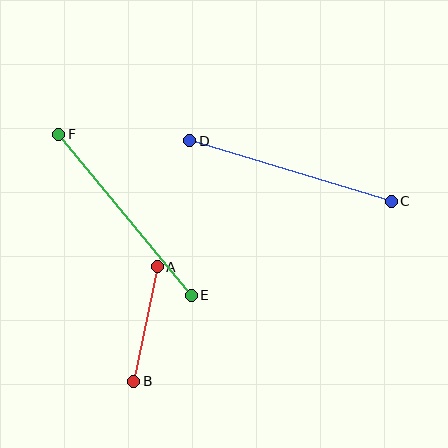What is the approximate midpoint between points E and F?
The midpoint is at approximately (125, 215) pixels.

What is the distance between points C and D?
The distance is approximately 211 pixels.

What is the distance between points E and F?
The distance is approximately 208 pixels.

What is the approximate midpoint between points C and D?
The midpoint is at approximately (291, 171) pixels.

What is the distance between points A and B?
The distance is approximately 117 pixels.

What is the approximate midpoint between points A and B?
The midpoint is at approximately (146, 324) pixels.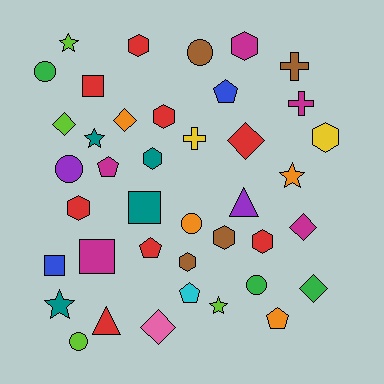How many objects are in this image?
There are 40 objects.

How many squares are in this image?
There are 4 squares.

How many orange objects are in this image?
There are 4 orange objects.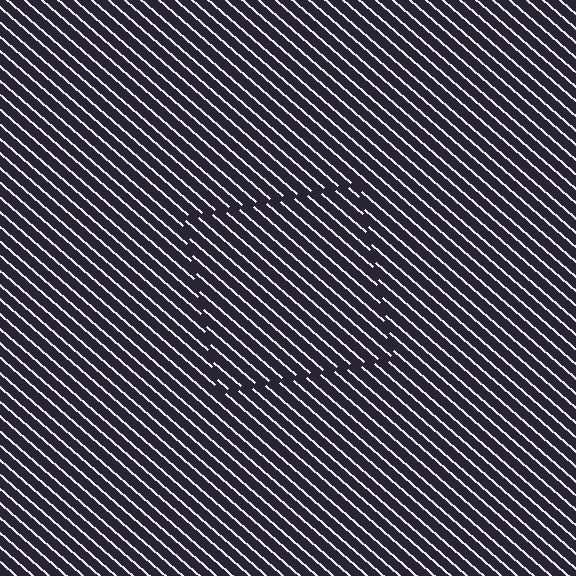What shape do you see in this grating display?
An illusory square. The interior of the shape contains the same grating, shifted by half a period — the contour is defined by the phase discontinuity where line-ends from the inner and outer gratings abut.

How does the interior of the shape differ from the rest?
The interior of the shape contains the same grating, shifted by half a period — the contour is defined by the phase discontinuity where line-ends from the inner and outer gratings abut.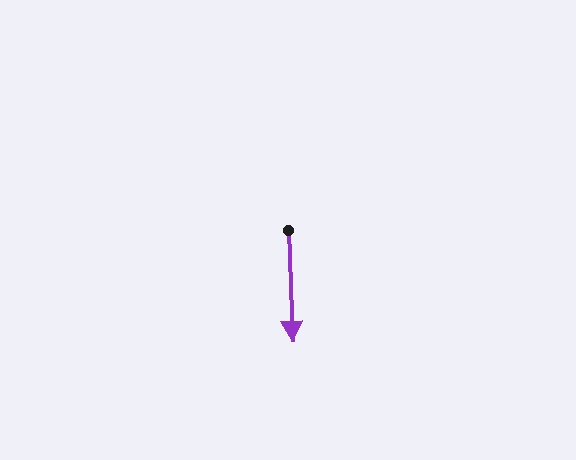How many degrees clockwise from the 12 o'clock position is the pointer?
Approximately 178 degrees.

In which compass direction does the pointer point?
South.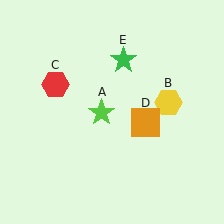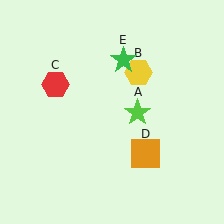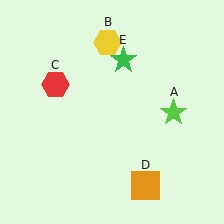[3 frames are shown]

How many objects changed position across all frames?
3 objects changed position: lime star (object A), yellow hexagon (object B), orange square (object D).